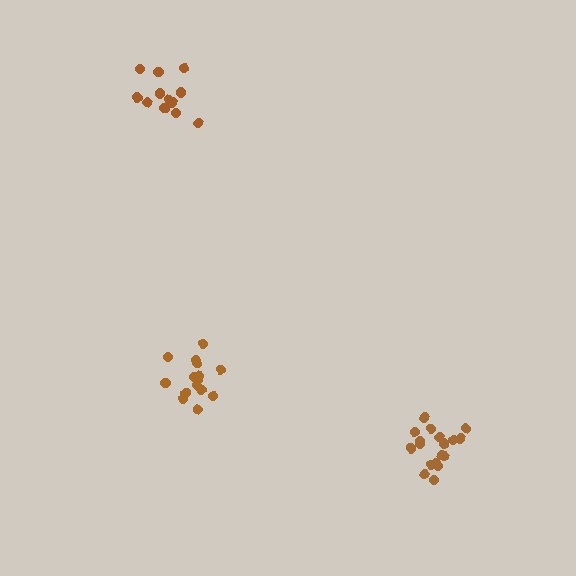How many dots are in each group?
Group 1: 14 dots, Group 2: 16 dots, Group 3: 18 dots (48 total).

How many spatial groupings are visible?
There are 3 spatial groupings.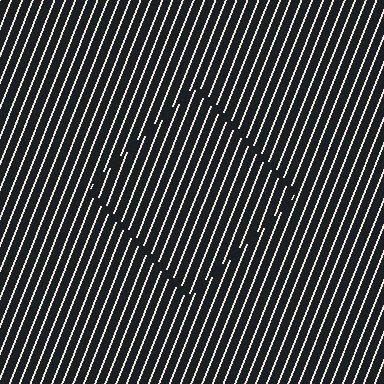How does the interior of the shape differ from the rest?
The interior of the shape contains the same grating, shifted by half a period — the contour is defined by the phase discontinuity where line-ends from the inner and outer gratings abut.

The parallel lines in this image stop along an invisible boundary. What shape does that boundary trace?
An illusory square. The interior of the shape contains the same grating, shifted by half a period — the contour is defined by the phase discontinuity where line-ends from the inner and outer gratings abut.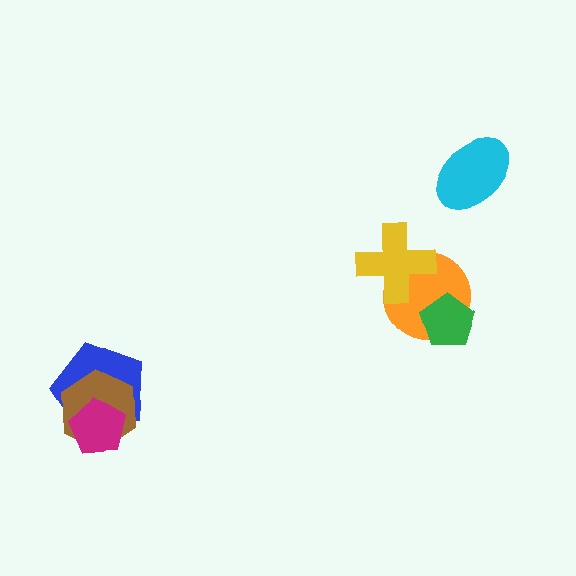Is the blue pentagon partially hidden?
Yes, it is partially covered by another shape.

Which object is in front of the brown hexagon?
The magenta pentagon is in front of the brown hexagon.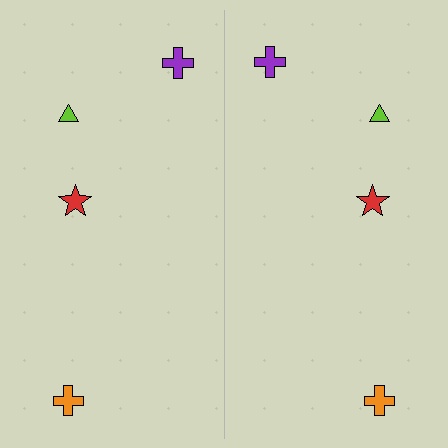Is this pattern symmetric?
Yes, this pattern has bilateral (reflection) symmetry.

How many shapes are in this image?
There are 8 shapes in this image.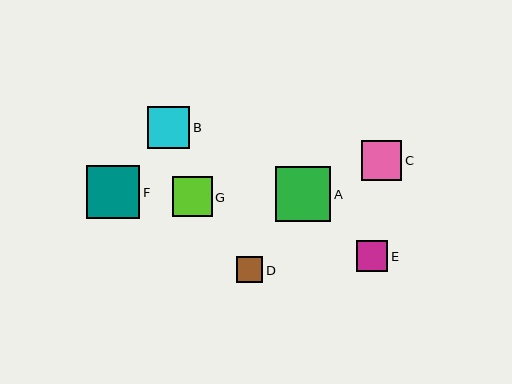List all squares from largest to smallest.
From largest to smallest: A, F, B, C, G, E, D.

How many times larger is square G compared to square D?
Square G is approximately 1.5 times the size of square D.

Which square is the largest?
Square A is the largest with a size of approximately 55 pixels.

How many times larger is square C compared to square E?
Square C is approximately 1.3 times the size of square E.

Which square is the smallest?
Square D is the smallest with a size of approximately 26 pixels.